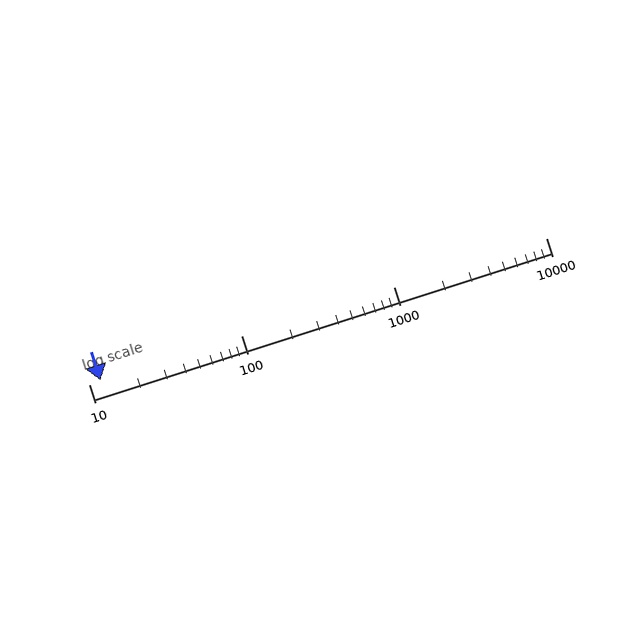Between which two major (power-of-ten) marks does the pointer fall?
The pointer is between 10 and 100.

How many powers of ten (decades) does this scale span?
The scale spans 3 decades, from 10 to 10000.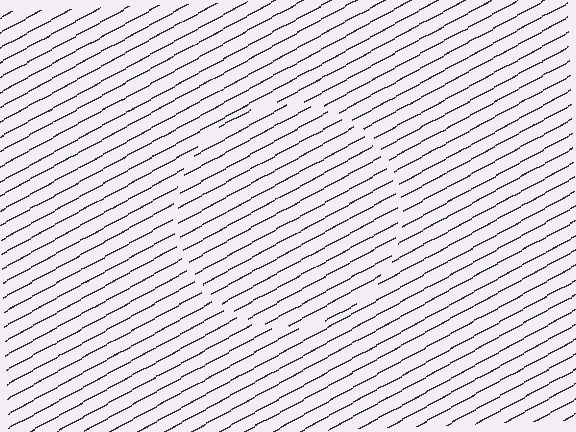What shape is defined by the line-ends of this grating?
An illusory circle. The interior of the shape contains the same grating, shifted by half a period — the contour is defined by the phase discontinuity where line-ends from the inner and outer gratings abut.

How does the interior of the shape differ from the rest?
The interior of the shape contains the same grating, shifted by half a period — the contour is defined by the phase discontinuity where line-ends from the inner and outer gratings abut.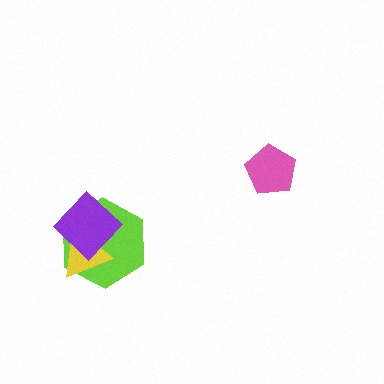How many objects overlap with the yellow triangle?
2 objects overlap with the yellow triangle.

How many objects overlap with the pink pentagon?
0 objects overlap with the pink pentagon.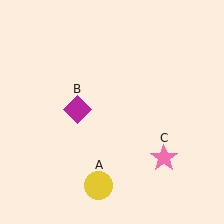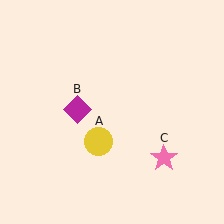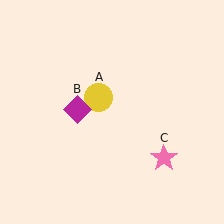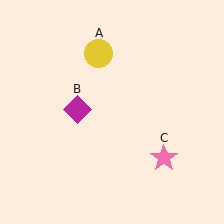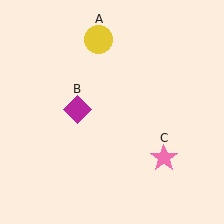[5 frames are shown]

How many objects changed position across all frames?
1 object changed position: yellow circle (object A).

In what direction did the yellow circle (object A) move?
The yellow circle (object A) moved up.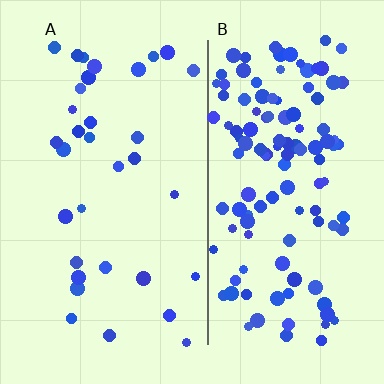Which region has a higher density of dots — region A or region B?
B (the right).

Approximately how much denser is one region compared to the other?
Approximately 3.7× — region B over region A.